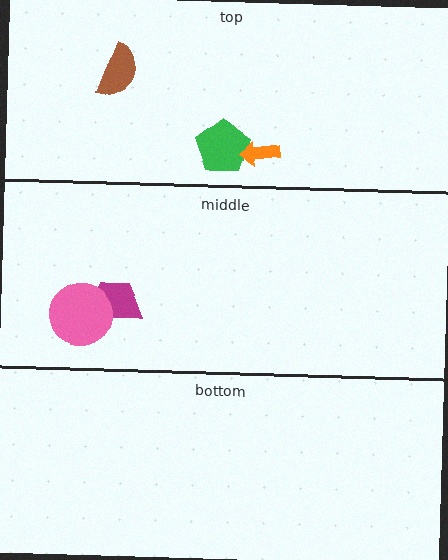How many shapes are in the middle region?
2.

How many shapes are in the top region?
3.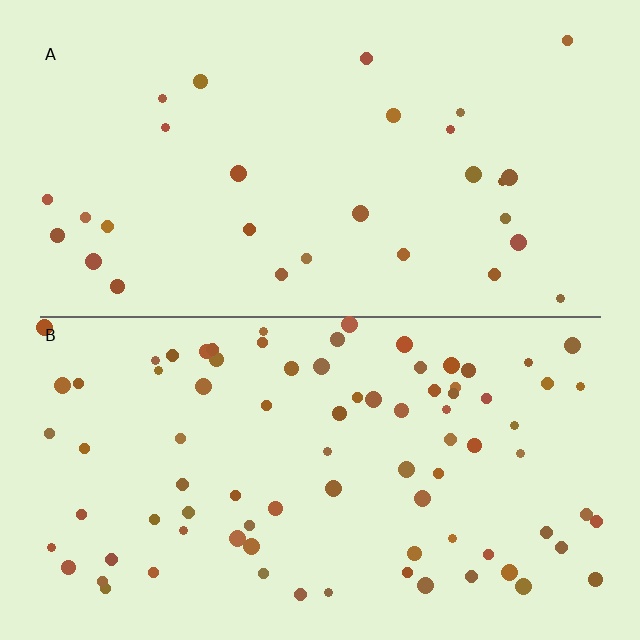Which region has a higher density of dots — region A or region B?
B (the bottom).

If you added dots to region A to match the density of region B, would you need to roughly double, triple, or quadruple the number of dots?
Approximately triple.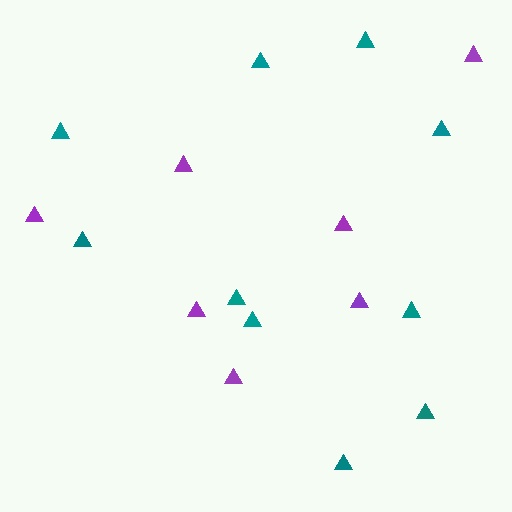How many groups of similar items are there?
There are 2 groups: one group of purple triangles (7) and one group of teal triangles (10).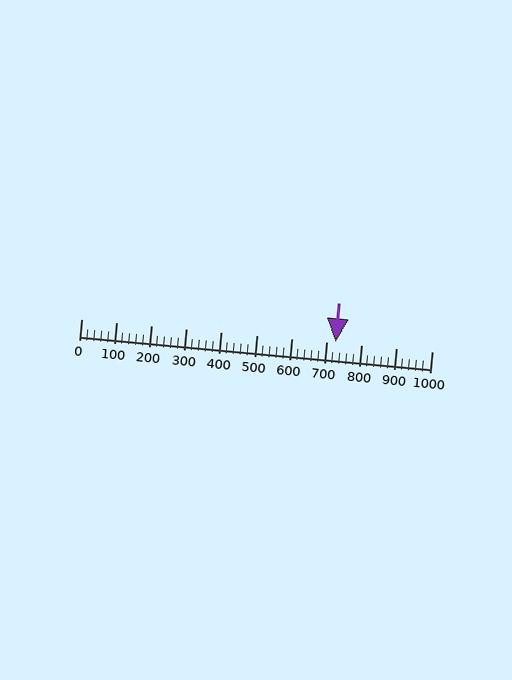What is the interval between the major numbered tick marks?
The major tick marks are spaced 100 units apart.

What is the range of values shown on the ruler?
The ruler shows values from 0 to 1000.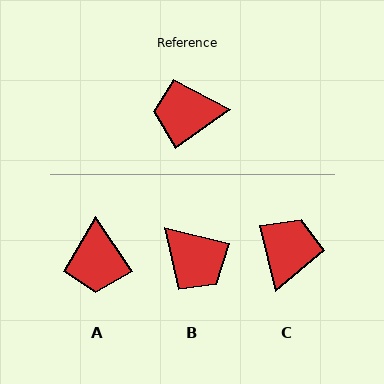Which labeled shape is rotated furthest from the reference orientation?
B, about 130 degrees away.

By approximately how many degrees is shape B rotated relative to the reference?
Approximately 130 degrees counter-clockwise.